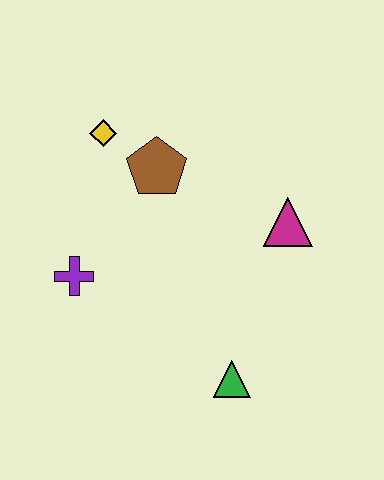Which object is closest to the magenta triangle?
The brown pentagon is closest to the magenta triangle.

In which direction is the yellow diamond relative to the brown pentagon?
The yellow diamond is to the left of the brown pentagon.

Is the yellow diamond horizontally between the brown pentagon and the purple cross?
Yes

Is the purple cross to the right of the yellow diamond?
No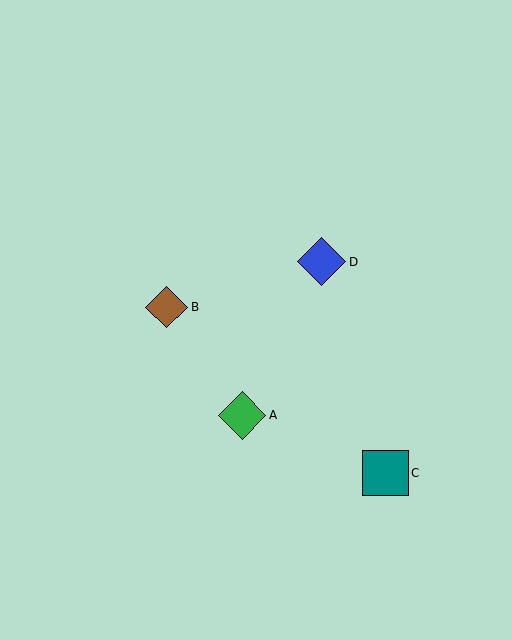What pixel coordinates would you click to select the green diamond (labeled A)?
Click at (242, 415) to select the green diamond A.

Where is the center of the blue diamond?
The center of the blue diamond is at (321, 262).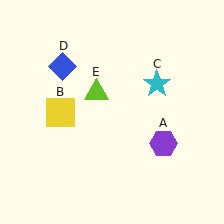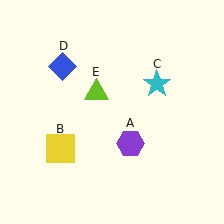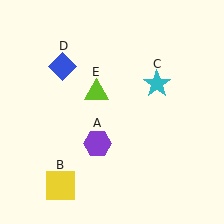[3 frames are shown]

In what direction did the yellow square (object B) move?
The yellow square (object B) moved down.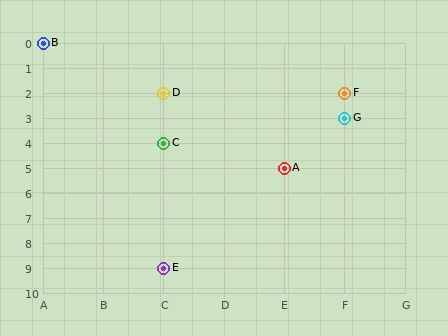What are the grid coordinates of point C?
Point C is at grid coordinates (C, 4).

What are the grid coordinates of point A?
Point A is at grid coordinates (E, 5).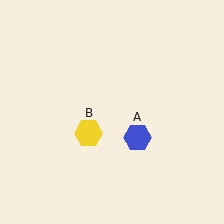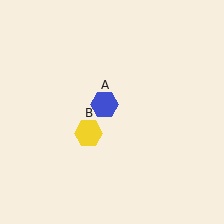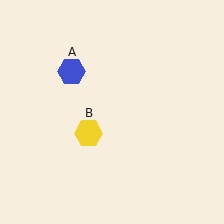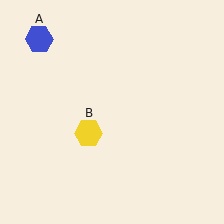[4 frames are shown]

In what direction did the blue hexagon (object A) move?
The blue hexagon (object A) moved up and to the left.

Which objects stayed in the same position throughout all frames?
Yellow hexagon (object B) remained stationary.